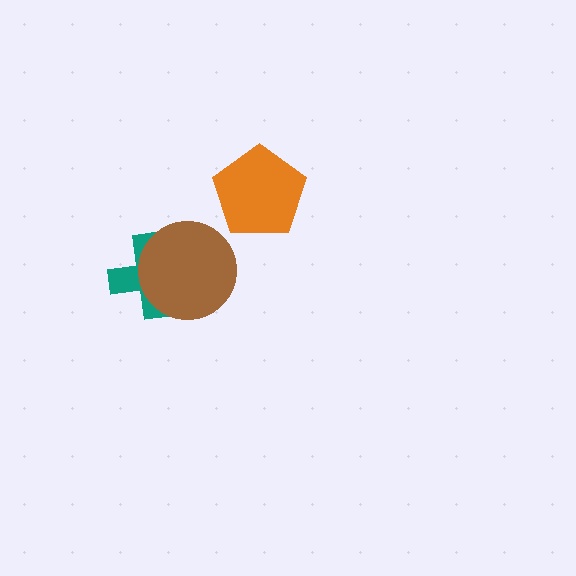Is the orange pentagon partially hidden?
No, no other shape covers it.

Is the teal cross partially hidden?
Yes, it is partially covered by another shape.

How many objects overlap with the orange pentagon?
0 objects overlap with the orange pentagon.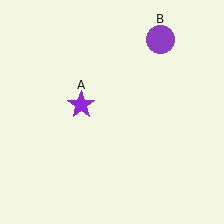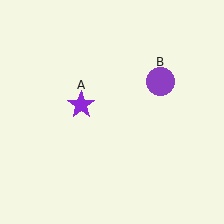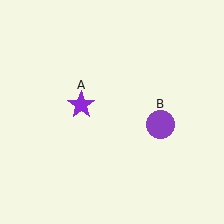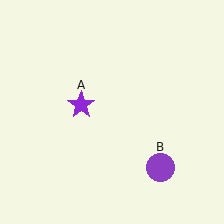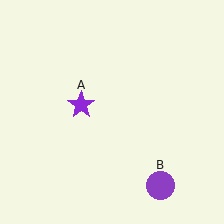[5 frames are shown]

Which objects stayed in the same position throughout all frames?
Purple star (object A) remained stationary.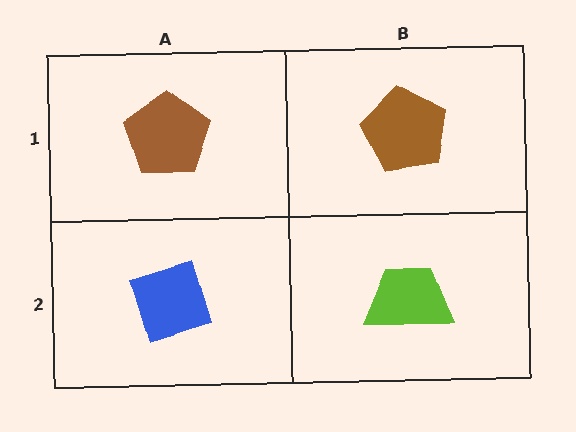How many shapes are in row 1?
2 shapes.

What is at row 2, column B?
A lime trapezoid.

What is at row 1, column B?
A brown pentagon.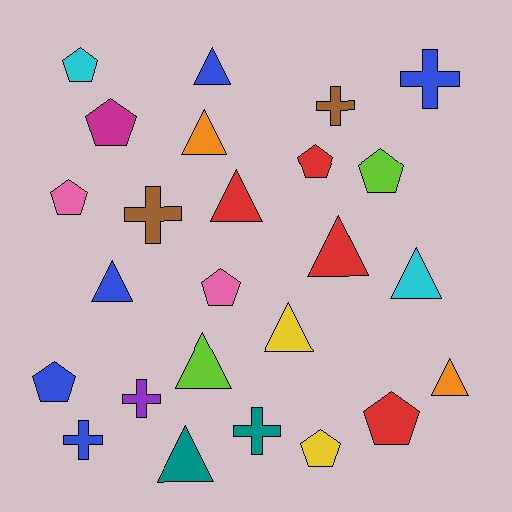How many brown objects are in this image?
There are 2 brown objects.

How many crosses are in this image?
There are 6 crosses.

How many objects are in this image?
There are 25 objects.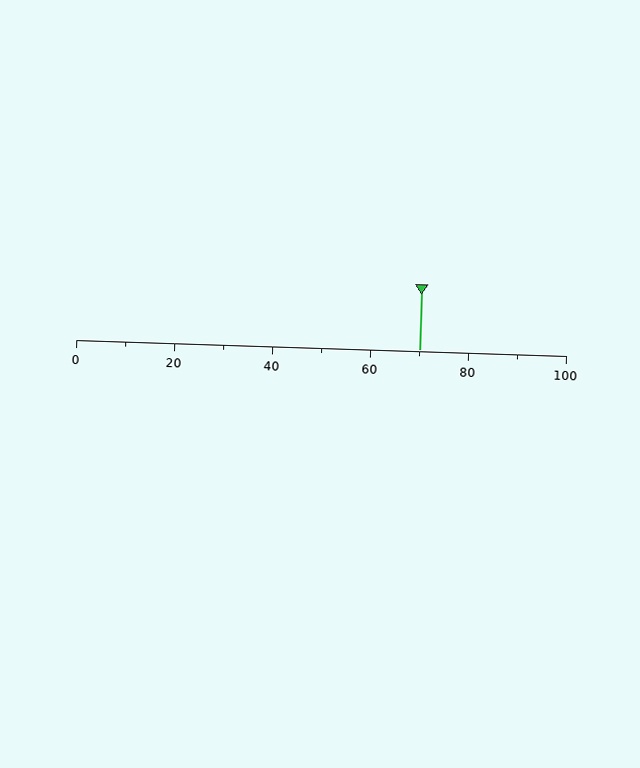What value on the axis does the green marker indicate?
The marker indicates approximately 70.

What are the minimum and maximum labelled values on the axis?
The axis runs from 0 to 100.